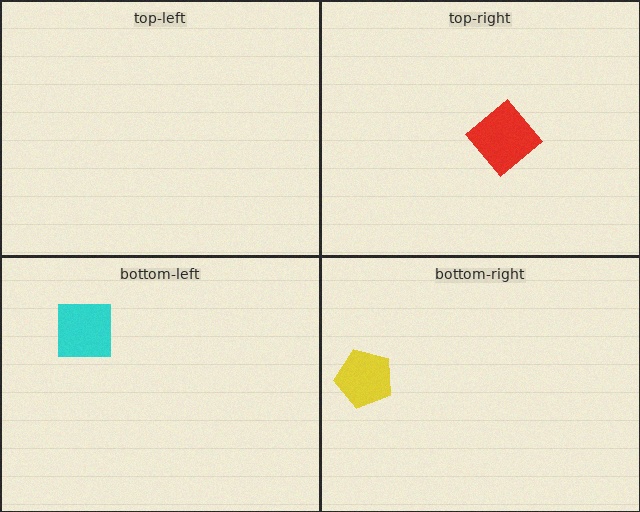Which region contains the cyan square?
The bottom-left region.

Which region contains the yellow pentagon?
The bottom-right region.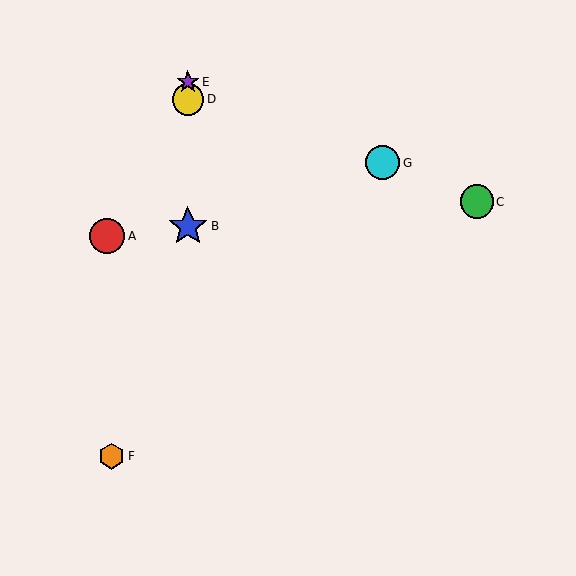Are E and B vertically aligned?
Yes, both are at x≈188.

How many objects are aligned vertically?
3 objects (B, D, E) are aligned vertically.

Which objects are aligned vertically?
Objects B, D, E are aligned vertically.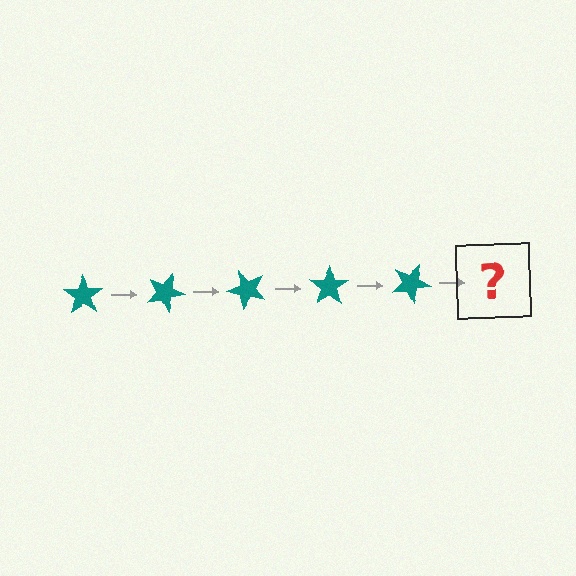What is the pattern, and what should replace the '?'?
The pattern is that the star rotates 25 degrees each step. The '?' should be a teal star rotated 125 degrees.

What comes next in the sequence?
The next element should be a teal star rotated 125 degrees.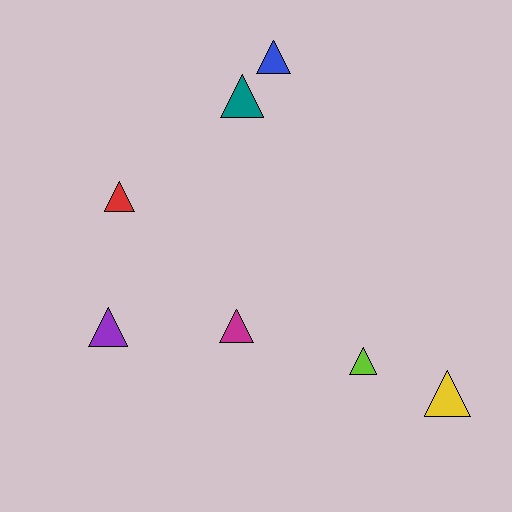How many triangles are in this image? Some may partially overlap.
There are 7 triangles.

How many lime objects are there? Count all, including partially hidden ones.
There is 1 lime object.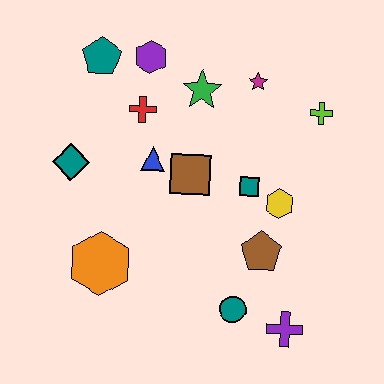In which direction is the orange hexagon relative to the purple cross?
The orange hexagon is to the left of the purple cross.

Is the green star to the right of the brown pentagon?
No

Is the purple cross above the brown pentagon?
No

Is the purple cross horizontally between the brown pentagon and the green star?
No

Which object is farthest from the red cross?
The purple cross is farthest from the red cross.